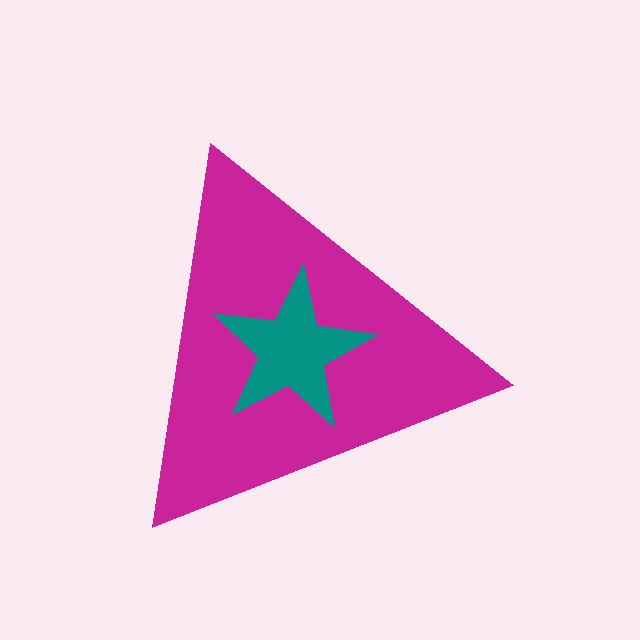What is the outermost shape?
The magenta triangle.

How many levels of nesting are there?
2.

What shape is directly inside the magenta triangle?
The teal star.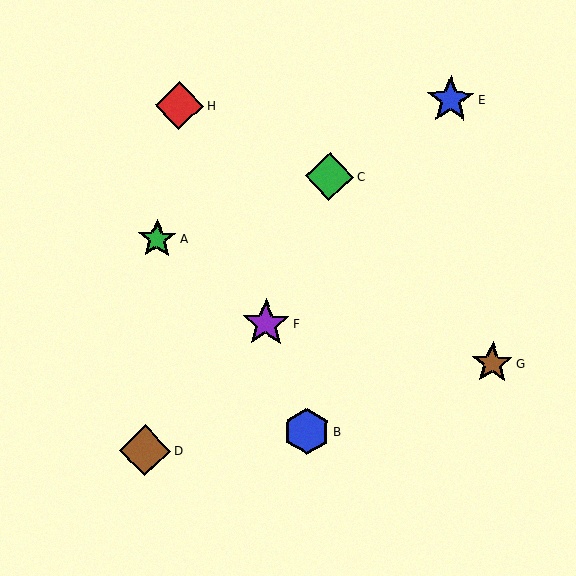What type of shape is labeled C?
Shape C is a green diamond.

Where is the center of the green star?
The center of the green star is at (157, 239).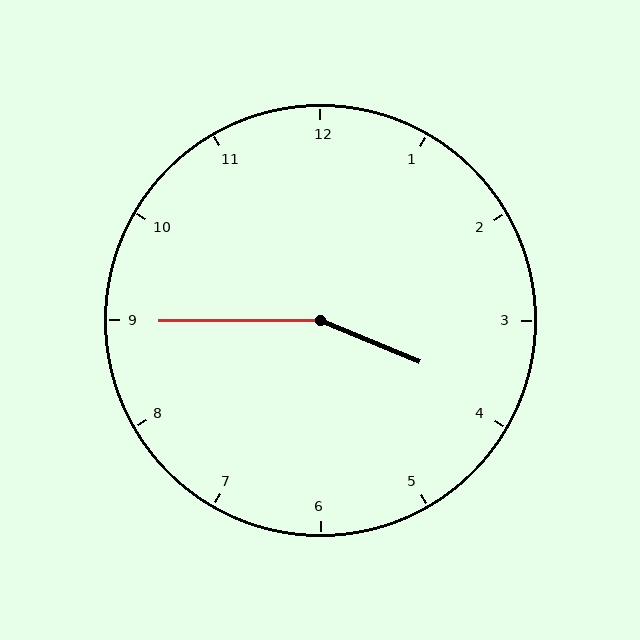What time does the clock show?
3:45.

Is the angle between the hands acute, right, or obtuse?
It is obtuse.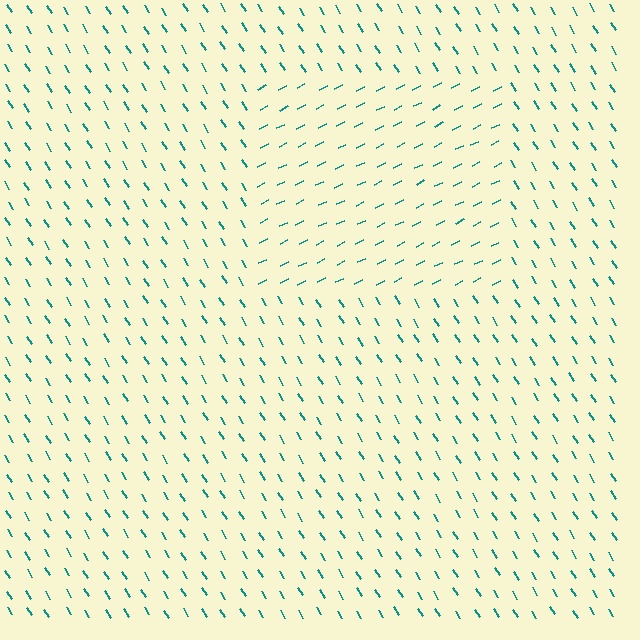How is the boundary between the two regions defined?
The boundary is defined purely by a change in line orientation (approximately 84 degrees difference). All lines are the same color and thickness.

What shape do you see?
I see a rectangle.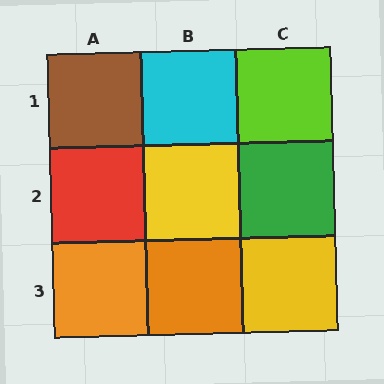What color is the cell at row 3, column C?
Yellow.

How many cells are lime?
1 cell is lime.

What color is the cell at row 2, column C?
Green.